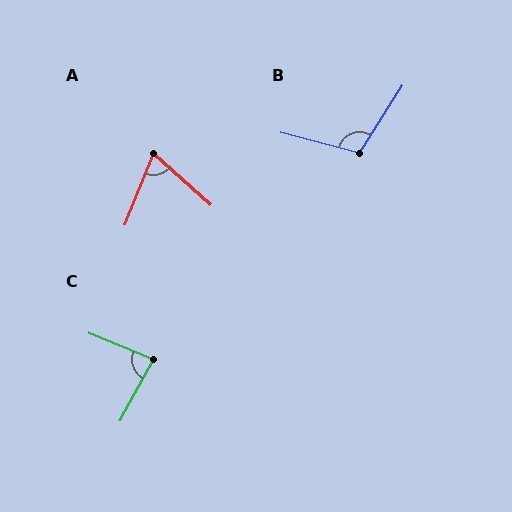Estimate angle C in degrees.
Approximately 84 degrees.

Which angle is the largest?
B, at approximately 107 degrees.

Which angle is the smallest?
A, at approximately 70 degrees.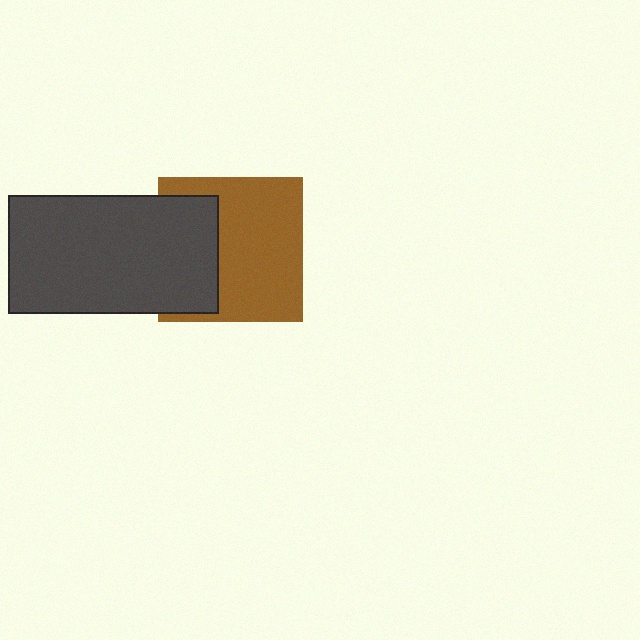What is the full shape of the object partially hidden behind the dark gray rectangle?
The partially hidden object is a brown square.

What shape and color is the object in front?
The object in front is a dark gray rectangle.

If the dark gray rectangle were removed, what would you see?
You would see the complete brown square.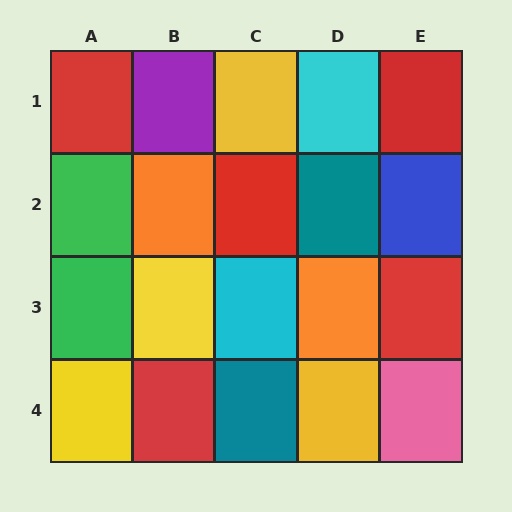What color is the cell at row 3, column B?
Yellow.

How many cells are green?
2 cells are green.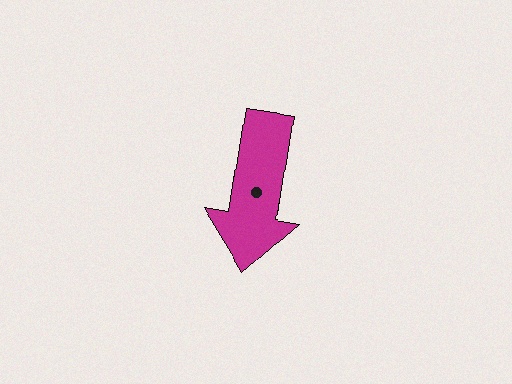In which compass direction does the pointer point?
South.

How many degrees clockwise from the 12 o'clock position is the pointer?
Approximately 189 degrees.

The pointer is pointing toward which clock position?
Roughly 6 o'clock.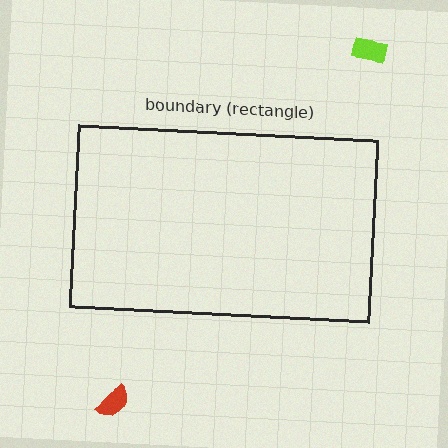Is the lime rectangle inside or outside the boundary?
Outside.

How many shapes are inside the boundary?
0 inside, 2 outside.